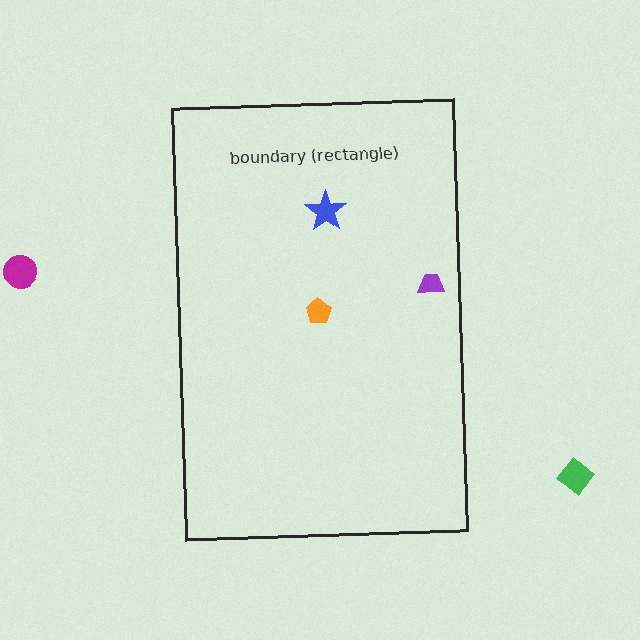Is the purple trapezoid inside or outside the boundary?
Inside.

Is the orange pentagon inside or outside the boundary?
Inside.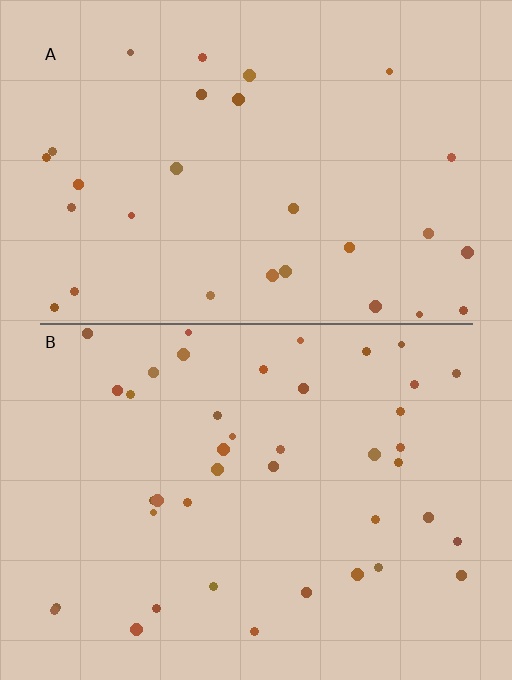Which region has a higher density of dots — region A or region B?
B (the bottom).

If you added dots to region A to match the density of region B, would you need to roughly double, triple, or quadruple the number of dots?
Approximately double.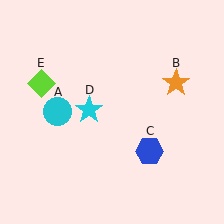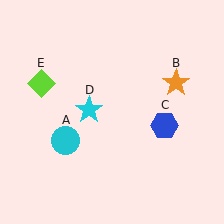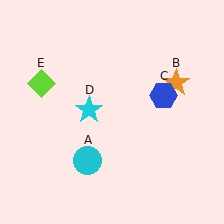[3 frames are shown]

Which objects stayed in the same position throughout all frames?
Orange star (object B) and cyan star (object D) and lime diamond (object E) remained stationary.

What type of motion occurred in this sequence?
The cyan circle (object A), blue hexagon (object C) rotated counterclockwise around the center of the scene.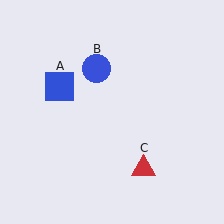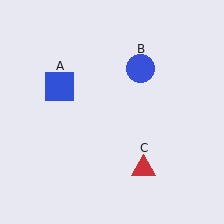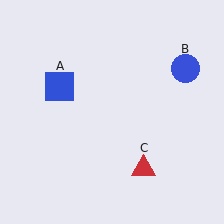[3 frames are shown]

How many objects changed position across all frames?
1 object changed position: blue circle (object B).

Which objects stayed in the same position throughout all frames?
Blue square (object A) and red triangle (object C) remained stationary.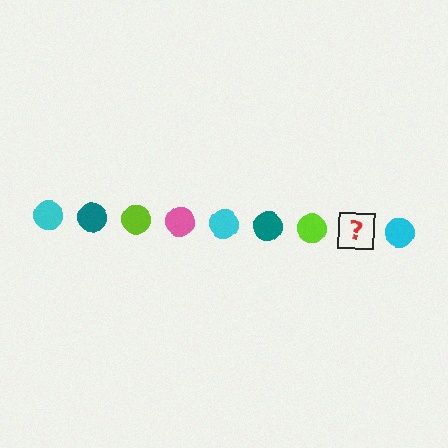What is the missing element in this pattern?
The missing element is a pink circle.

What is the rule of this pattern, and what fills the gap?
The rule is that the pattern cycles through cyan, teal, lime, pink circles. The gap should be filled with a pink circle.